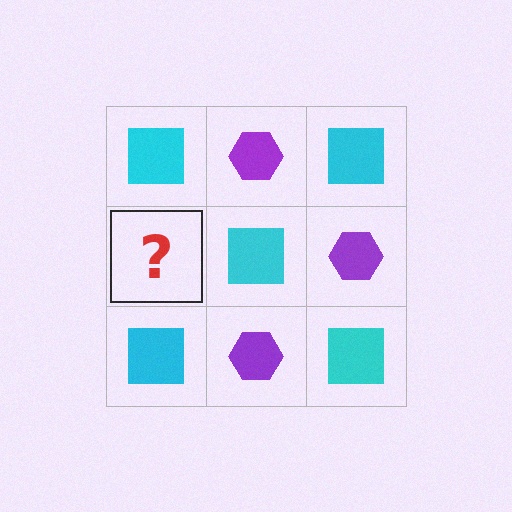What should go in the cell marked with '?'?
The missing cell should contain a purple hexagon.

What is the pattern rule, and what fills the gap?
The rule is that it alternates cyan square and purple hexagon in a checkerboard pattern. The gap should be filled with a purple hexagon.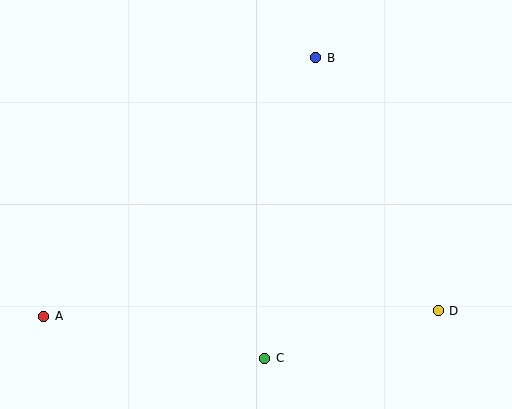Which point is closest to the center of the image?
Point C at (265, 358) is closest to the center.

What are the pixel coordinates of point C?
Point C is at (265, 358).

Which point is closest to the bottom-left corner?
Point A is closest to the bottom-left corner.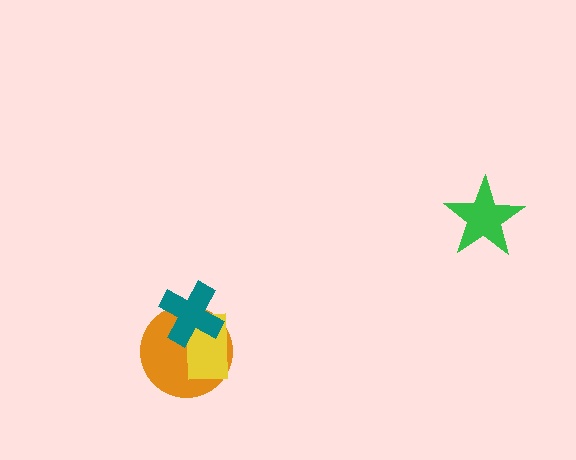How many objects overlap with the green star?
0 objects overlap with the green star.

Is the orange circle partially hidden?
Yes, it is partially covered by another shape.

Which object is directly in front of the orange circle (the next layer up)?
The yellow rectangle is directly in front of the orange circle.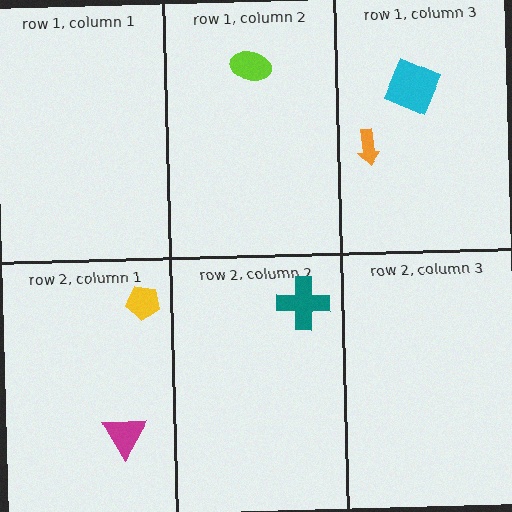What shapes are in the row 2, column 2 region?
The teal cross.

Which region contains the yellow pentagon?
The row 2, column 1 region.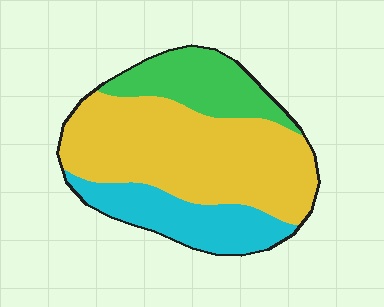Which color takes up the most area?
Yellow, at roughly 55%.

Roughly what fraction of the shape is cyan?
Cyan takes up about one fifth (1/5) of the shape.